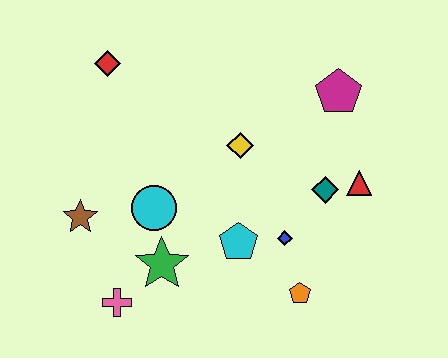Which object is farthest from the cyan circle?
The magenta pentagon is farthest from the cyan circle.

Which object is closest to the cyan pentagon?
The blue diamond is closest to the cyan pentagon.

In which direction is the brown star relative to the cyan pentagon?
The brown star is to the left of the cyan pentagon.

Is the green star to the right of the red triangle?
No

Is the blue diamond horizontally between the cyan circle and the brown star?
No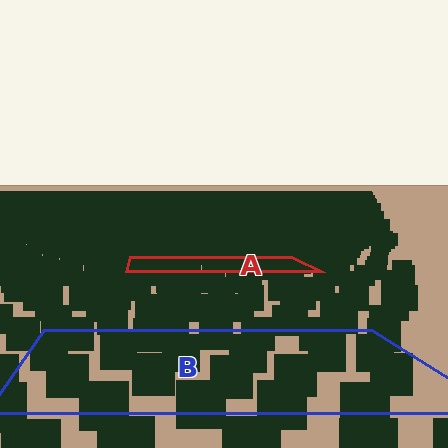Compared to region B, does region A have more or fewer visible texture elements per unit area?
Region A has more texture elements per unit area — they are packed more densely because it is farther away.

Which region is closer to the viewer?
Region B is closer. The texture elements there are larger and more spread out.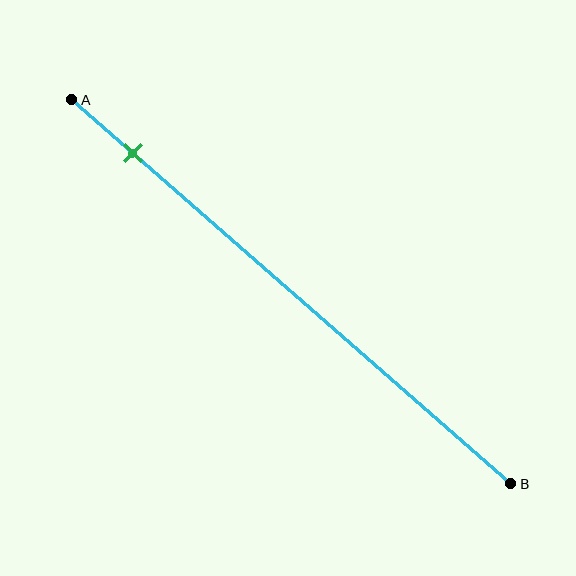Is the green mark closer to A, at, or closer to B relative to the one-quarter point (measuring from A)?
The green mark is closer to point A than the one-quarter point of segment AB.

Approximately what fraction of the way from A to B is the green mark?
The green mark is approximately 15% of the way from A to B.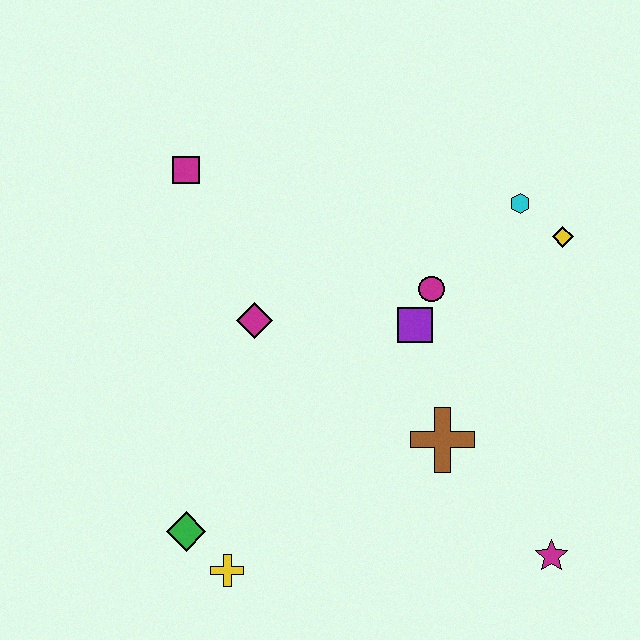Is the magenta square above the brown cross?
Yes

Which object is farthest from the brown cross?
The magenta square is farthest from the brown cross.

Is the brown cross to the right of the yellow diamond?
No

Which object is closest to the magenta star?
The brown cross is closest to the magenta star.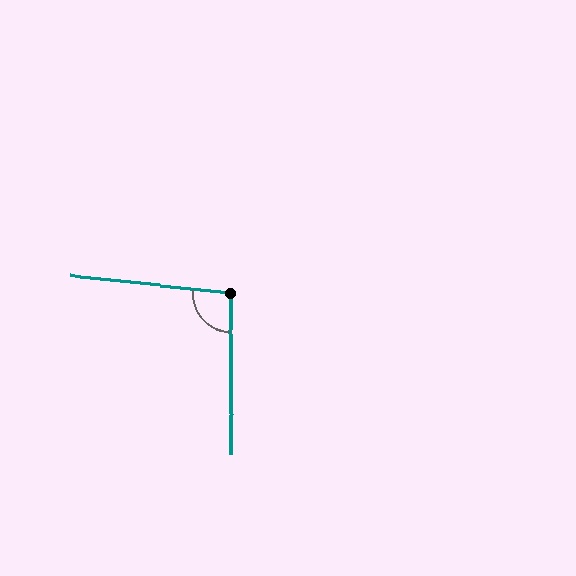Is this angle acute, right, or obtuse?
It is obtuse.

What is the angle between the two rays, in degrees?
Approximately 96 degrees.